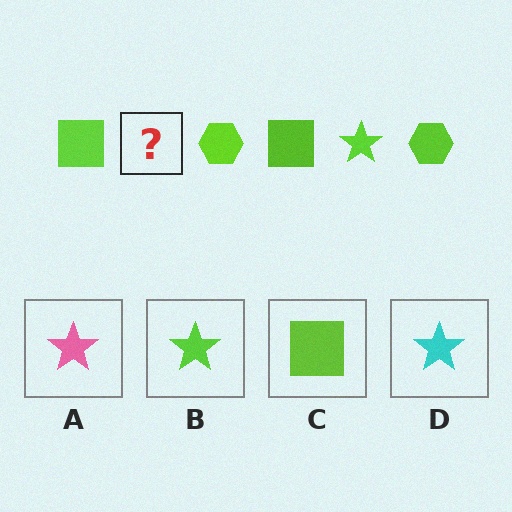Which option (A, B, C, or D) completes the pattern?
B.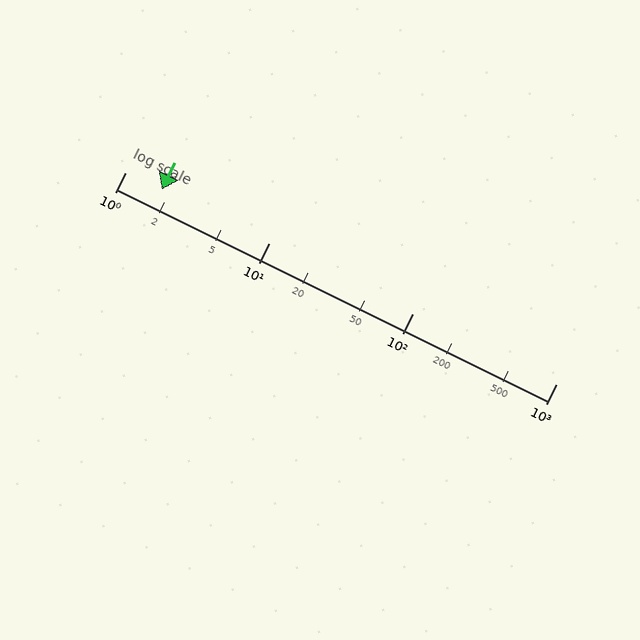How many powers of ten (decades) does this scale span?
The scale spans 3 decades, from 1 to 1000.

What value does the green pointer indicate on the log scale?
The pointer indicates approximately 1.8.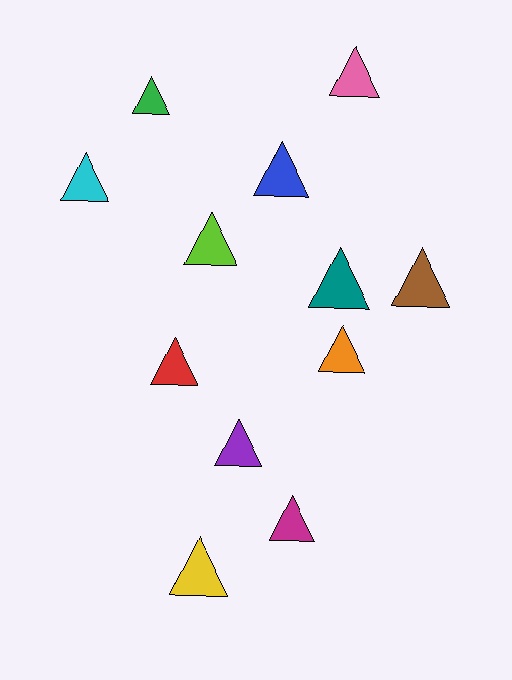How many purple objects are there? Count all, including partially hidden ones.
There is 1 purple object.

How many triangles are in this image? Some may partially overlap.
There are 12 triangles.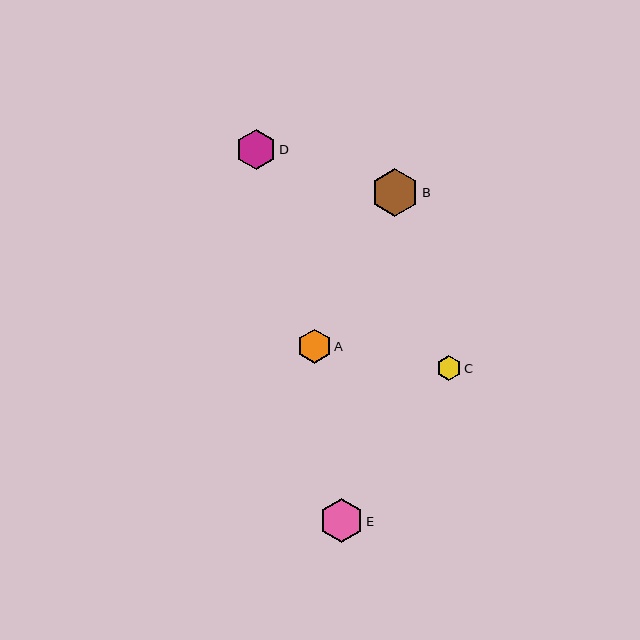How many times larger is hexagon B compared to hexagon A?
Hexagon B is approximately 1.4 times the size of hexagon A.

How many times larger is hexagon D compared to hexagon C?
Hexagon D is approximately 1.6 times the size of hexagon C.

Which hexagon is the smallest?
Hexagon C is the smallest with a size of approximately 25 pixels.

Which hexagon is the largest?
Hexagon B is the largest with a size of approximately 48 pixels.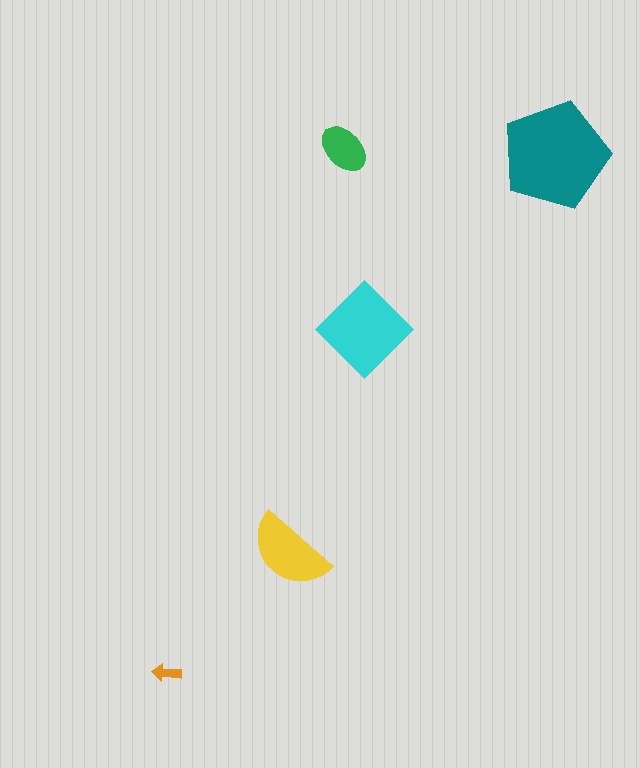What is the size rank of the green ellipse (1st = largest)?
4th.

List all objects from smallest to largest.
The orange arrow, the green ellipse, the yellow semicircle, the cyan diamond, the teal pentagon.